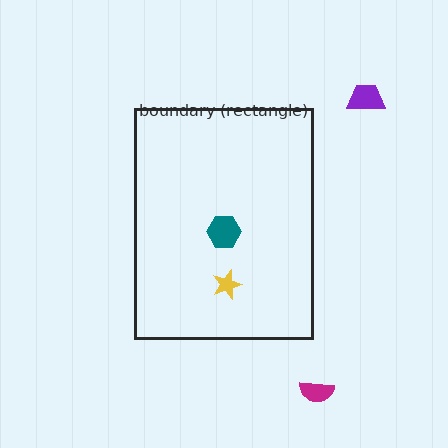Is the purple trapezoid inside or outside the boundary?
Outside.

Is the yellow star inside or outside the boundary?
Inside.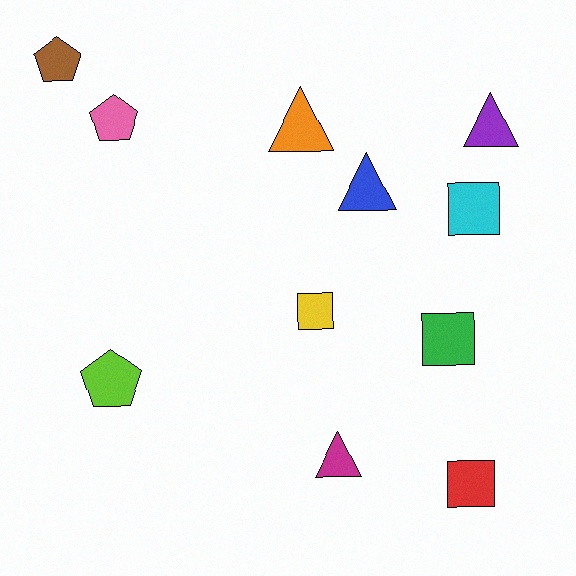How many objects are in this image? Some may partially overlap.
There are 11 objects.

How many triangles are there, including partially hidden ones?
There are 4 triangles.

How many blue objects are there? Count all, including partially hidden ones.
There is 1 blue object.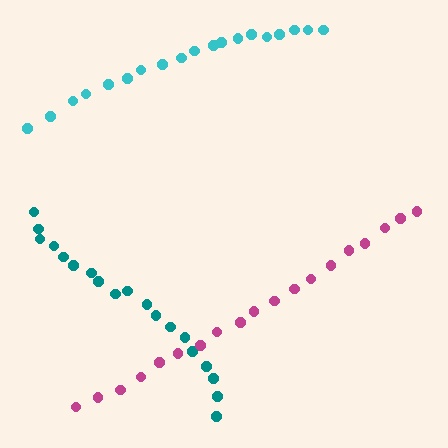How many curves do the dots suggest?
There are 3 distinct paths.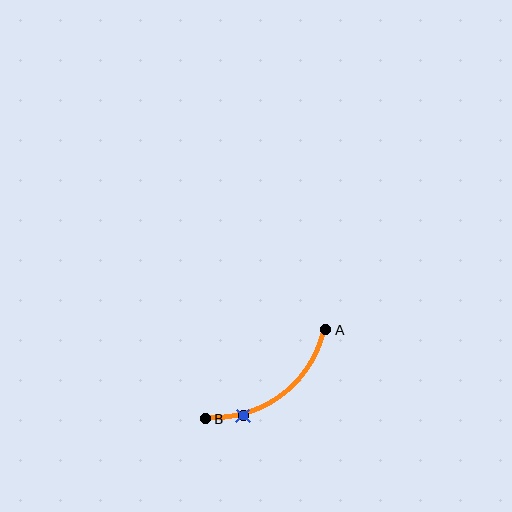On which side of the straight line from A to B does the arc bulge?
The arc bulges below and to the right of the straight line connecting A and B.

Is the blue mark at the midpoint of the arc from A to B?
No. The blue mark lies on the arc but is closer to endpoint B. The arc midpoint would be at the point on the curve equidistant along the arc from both A and B.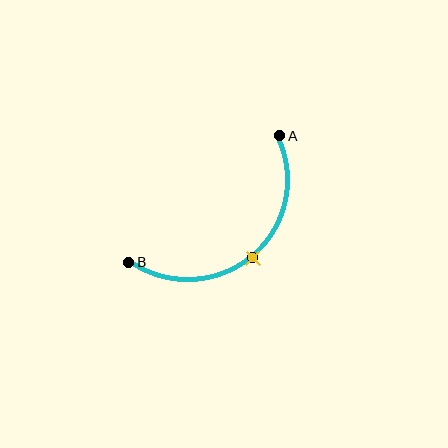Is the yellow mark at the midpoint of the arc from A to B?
Yes. The yellow mark lies on the arc at equal arc-length from both A and B — it is the arc midpoint.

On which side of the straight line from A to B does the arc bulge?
The arc bulges below and to the right of the straight line connecting A and B.